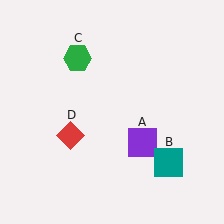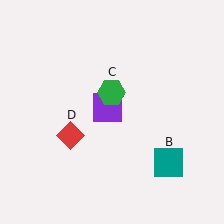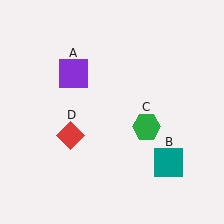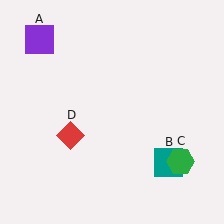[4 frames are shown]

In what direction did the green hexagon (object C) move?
The green hexagon (object C) moved down and to the right.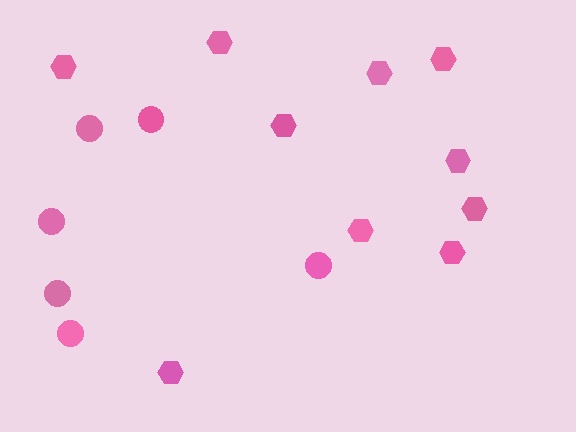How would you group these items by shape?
There are 2 groups: one group of hexagons (10) and one group of circles (6).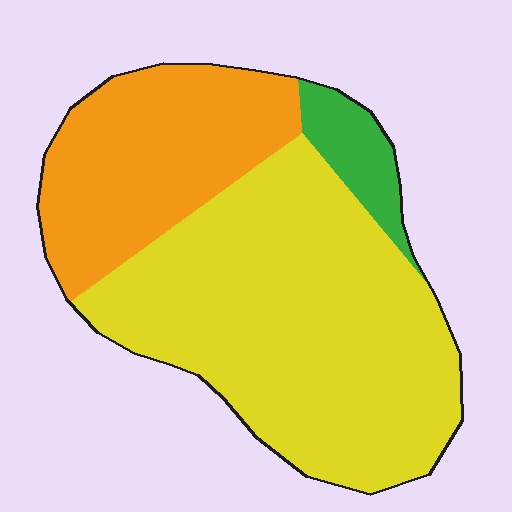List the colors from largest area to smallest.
From largest to smallest: yellow, orange, green.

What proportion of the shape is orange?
Orange covers 30% of the shape.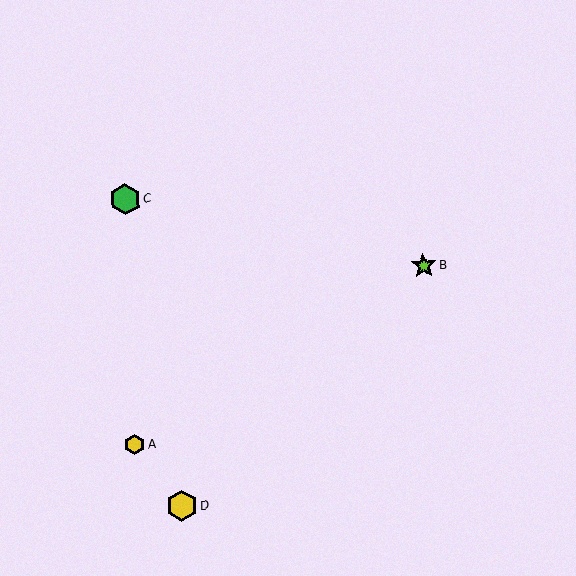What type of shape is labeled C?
Shape C is a green hexagon.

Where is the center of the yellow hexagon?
The center of the yellow hexagon is at (182, 506).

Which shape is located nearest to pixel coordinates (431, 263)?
The lime star (labeled B) at (423, 265) is nearest to that location.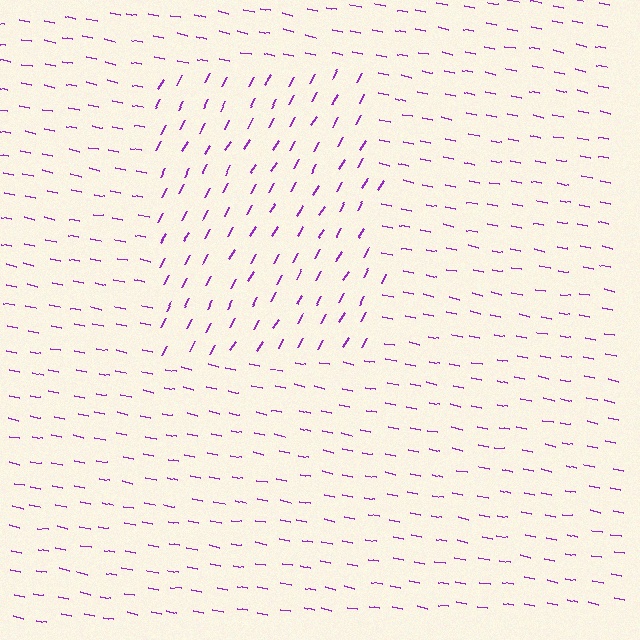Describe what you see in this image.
The image is filled with small purple line segments. A rectangle region in the image has lines oriented differently from the surrounding lines, creating a visible texture boundary.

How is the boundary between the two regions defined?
The boundary is defined purely by a change in line orientation (approximately 71 degrees difference). All lines are the same color and thickness.